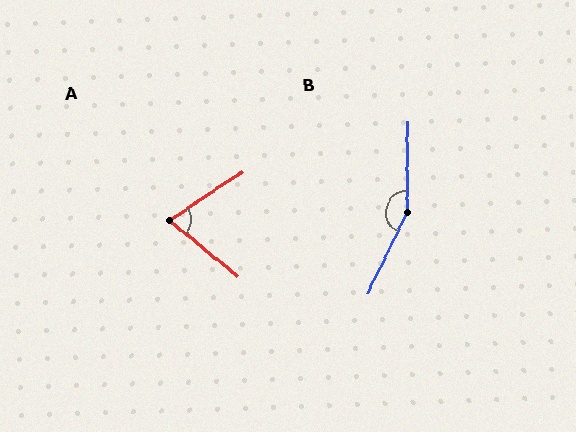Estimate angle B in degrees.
Approximately 154 degrees.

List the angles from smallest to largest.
A (73°), B (154°).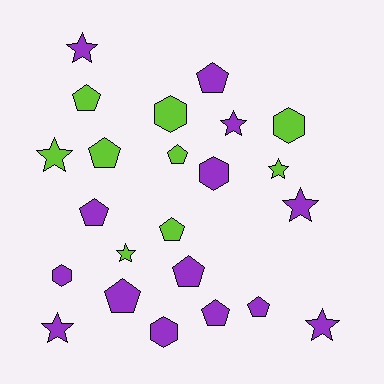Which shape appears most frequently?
Pentagon, with 10 objects.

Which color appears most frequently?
Purple, with 14 objects.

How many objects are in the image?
There are 23 objects.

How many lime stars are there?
There are 3 lime stars.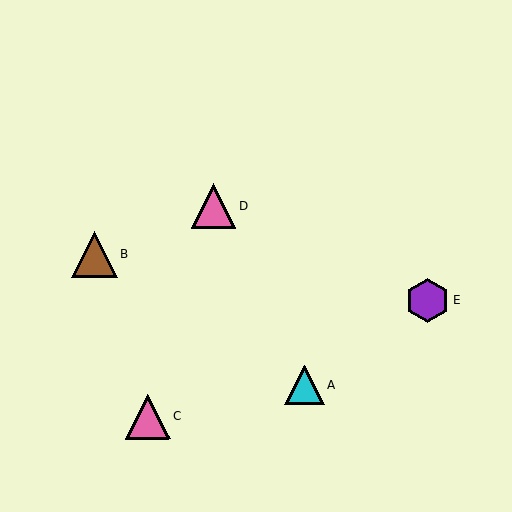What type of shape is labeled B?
Shape B is a brown triangle.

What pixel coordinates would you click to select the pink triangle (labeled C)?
Click at (148, 417) to select the pink triangle C.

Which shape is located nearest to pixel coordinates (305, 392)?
The cyan triangle (labeled A) at (304, 385) is nearest to that location.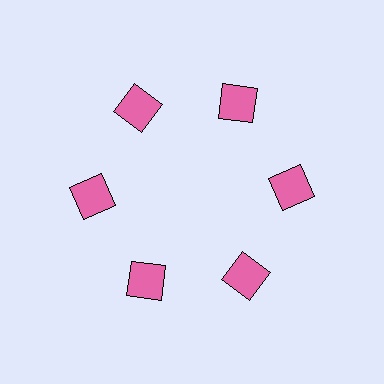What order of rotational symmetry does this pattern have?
This pattern has 6-fold rotational symmetry.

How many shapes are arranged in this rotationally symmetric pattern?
There are 6 shapes, arranged in 6 groups of 1.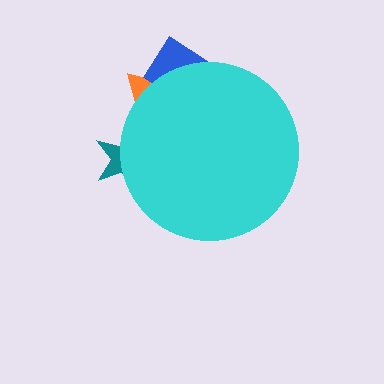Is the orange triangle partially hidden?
Yes, the orange triangle is partially hidden behind the cyan circle.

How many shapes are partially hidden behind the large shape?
3 shapes are partially hidden.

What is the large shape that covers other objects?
A cyan circle.